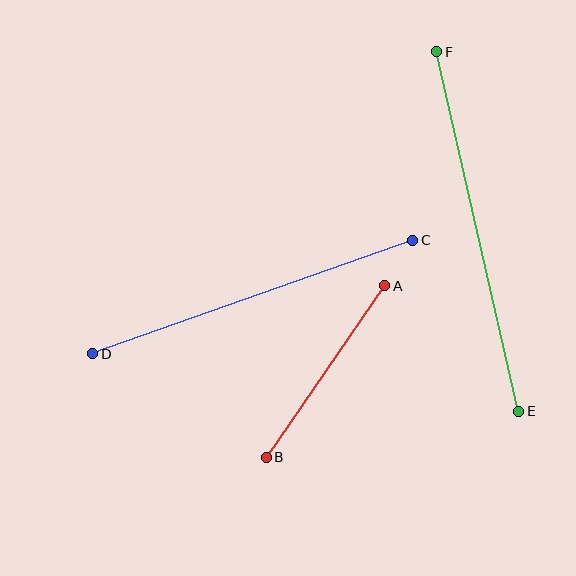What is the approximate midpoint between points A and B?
The midpoint is at approximately (326, 371) pixels.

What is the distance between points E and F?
The distance is approximately 369 pixels.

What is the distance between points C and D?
The distance is approximately 339 pixels.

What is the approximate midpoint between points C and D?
The midpoint is at approximately (253, 297) pixels.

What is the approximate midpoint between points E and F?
The midpoint is at approximately (478, 231) pixels.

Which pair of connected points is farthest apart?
Points E and F are farthest apart.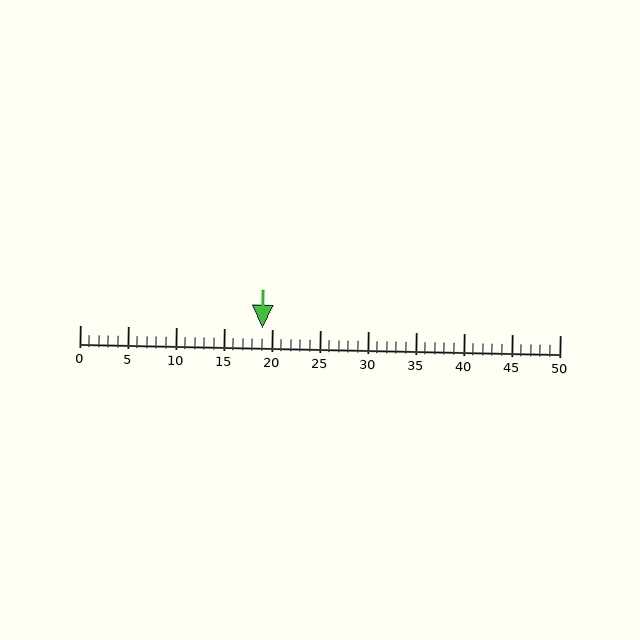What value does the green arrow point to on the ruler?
The green arrow points to approximately 19.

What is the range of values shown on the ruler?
The ruler shows values from 0 to 50.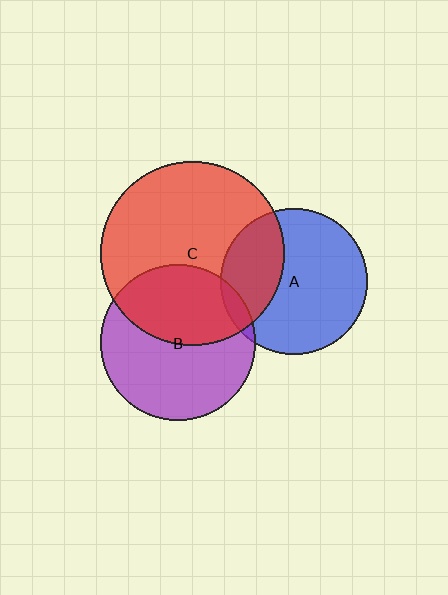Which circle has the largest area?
Circle C (red).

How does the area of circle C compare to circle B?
Approximately 1.4 times.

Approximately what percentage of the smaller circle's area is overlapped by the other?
Approximately 30%.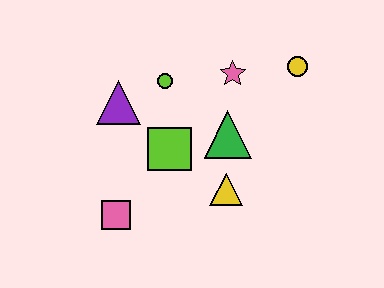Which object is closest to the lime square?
The green triangle is closest to the lime square.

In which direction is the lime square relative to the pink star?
The lime square is below the pink star.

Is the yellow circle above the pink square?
Yes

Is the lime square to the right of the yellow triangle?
No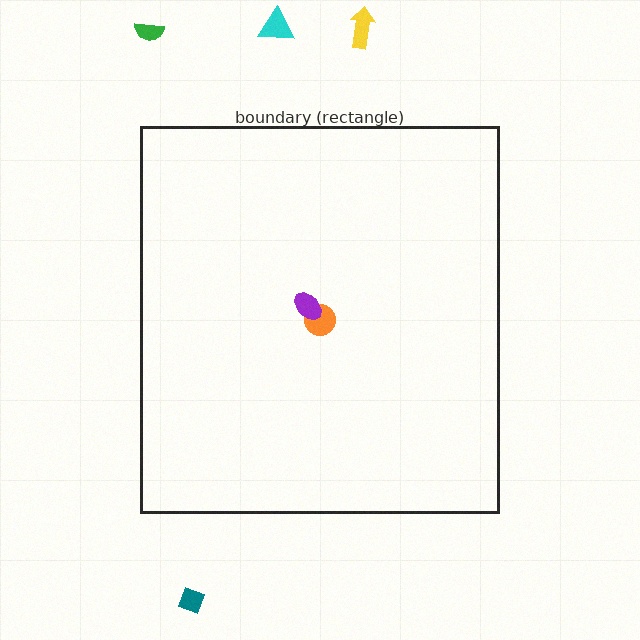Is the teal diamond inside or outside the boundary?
Outside.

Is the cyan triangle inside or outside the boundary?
Outside.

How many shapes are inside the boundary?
2 inside, 4 outside.